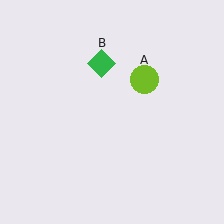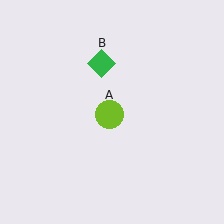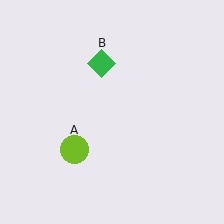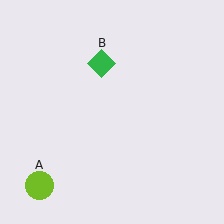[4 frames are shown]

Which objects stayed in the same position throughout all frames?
Green diamond (object B) remained stationary.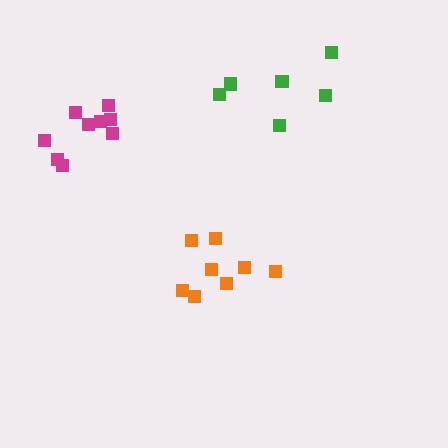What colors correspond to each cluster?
The clusters are colored: orange, magenta, green.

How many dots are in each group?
Group 1: 8 dots, Group 2: 9 dots, Group 3: 6 dots (23 total).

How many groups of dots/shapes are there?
There are 3 groups.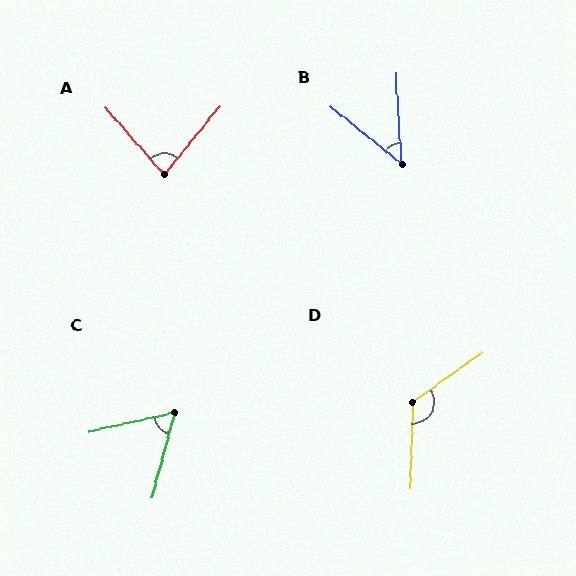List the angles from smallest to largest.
B (47°), C (62°), A (80°), D (127°).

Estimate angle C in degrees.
Approximately 62 degrees.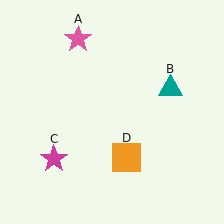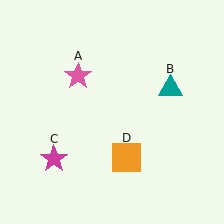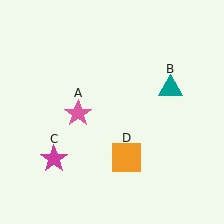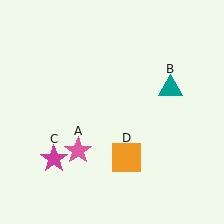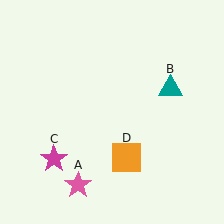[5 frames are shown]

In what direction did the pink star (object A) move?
The pink star (object A) moved down.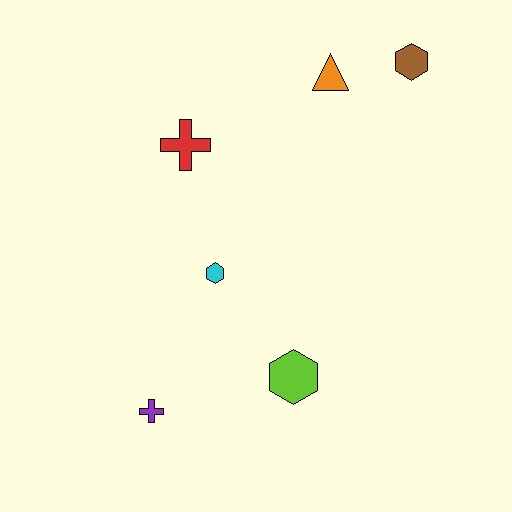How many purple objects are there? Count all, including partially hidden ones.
There is 1 purple object.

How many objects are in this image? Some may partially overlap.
There are 6 objects.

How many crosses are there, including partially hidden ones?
There are 2 crosses.